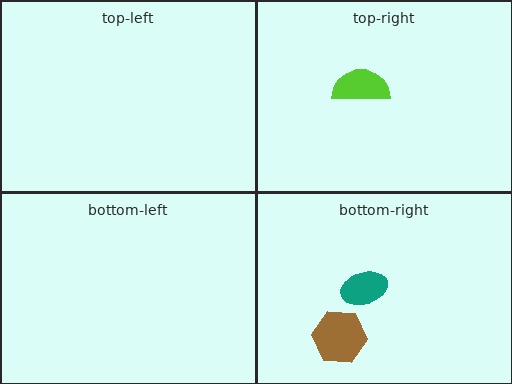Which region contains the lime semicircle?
The top-right region.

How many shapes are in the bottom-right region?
2.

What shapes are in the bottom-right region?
The brown hexagon, the teal ellipse.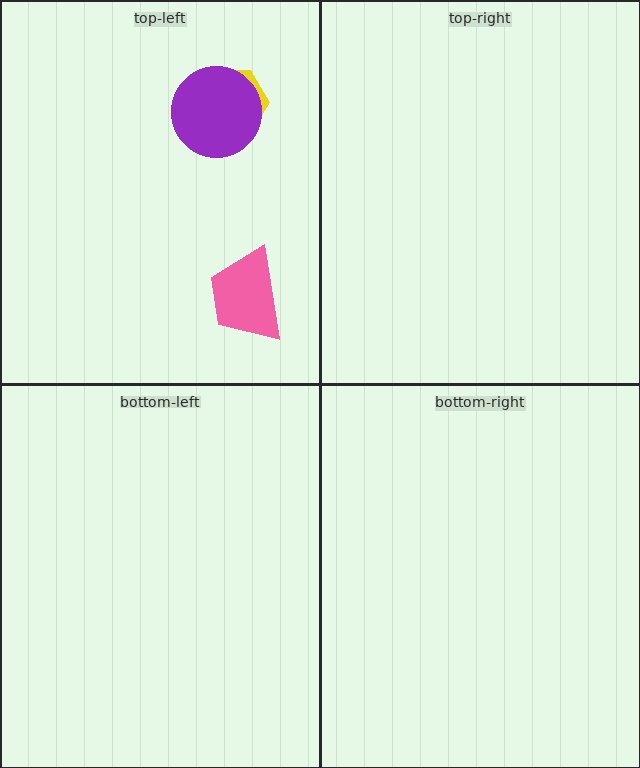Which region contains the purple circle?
The top-left region.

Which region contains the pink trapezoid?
The top-left region.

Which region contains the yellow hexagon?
The top-left region.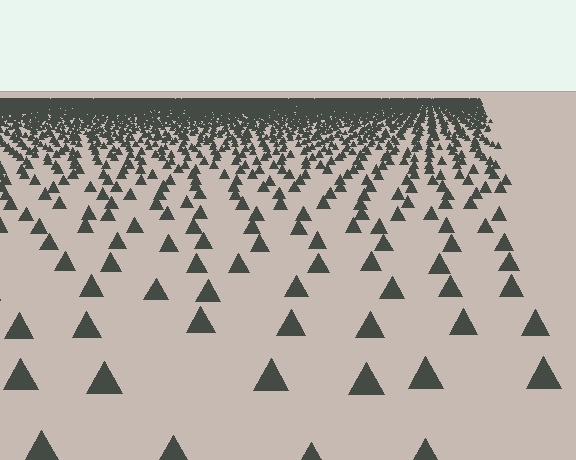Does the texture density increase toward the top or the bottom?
Density increases toward the top.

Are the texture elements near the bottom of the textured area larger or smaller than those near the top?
Larger. Near the bottom, elements are closer to the viewer and appear at a bigger on-screen size.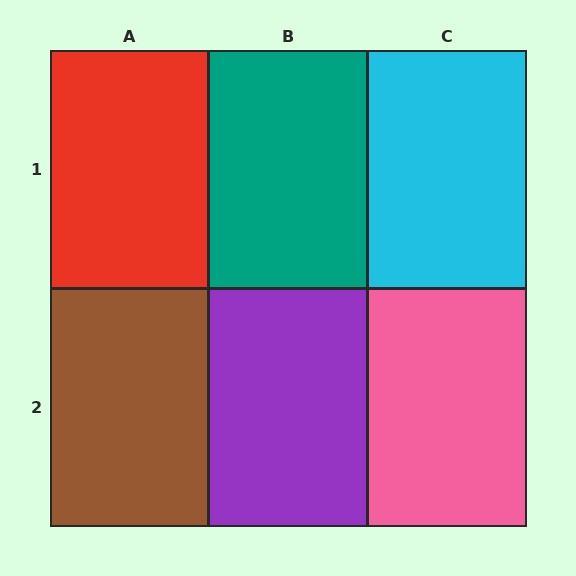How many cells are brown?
1 cell is brown.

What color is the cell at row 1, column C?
Cyan.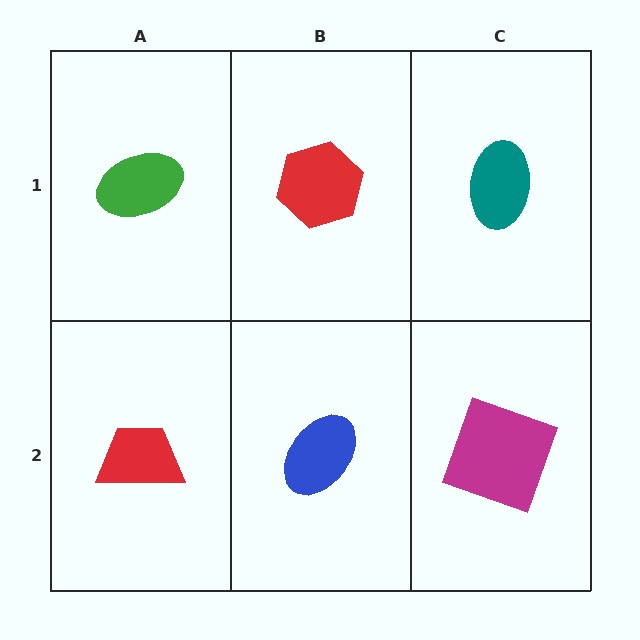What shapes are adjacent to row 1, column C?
A magenta square (row 2, column C), a red hexagon (row 1, column B).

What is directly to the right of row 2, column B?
A magenta square.